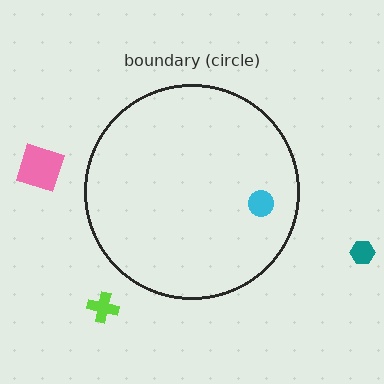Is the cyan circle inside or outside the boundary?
Inside.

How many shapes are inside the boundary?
1 inside, 3 outside.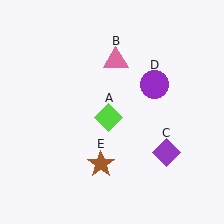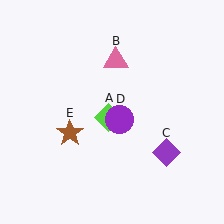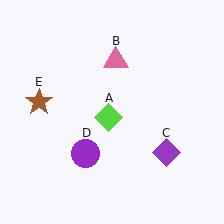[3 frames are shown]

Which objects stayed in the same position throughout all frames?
Lime diamond (object A) and pink triangle (object B) and purple diamond (object C) remained stationary.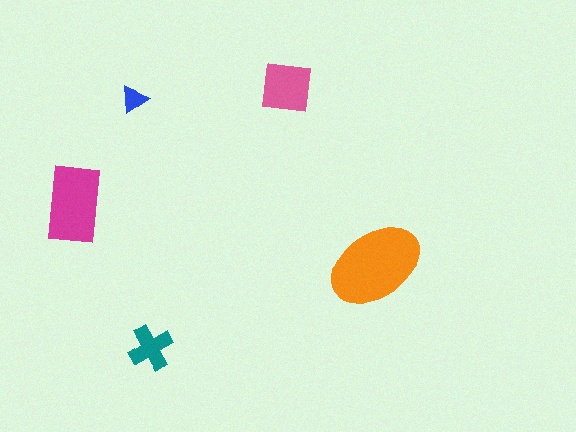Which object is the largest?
The orange ellipse.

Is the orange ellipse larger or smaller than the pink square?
Larger.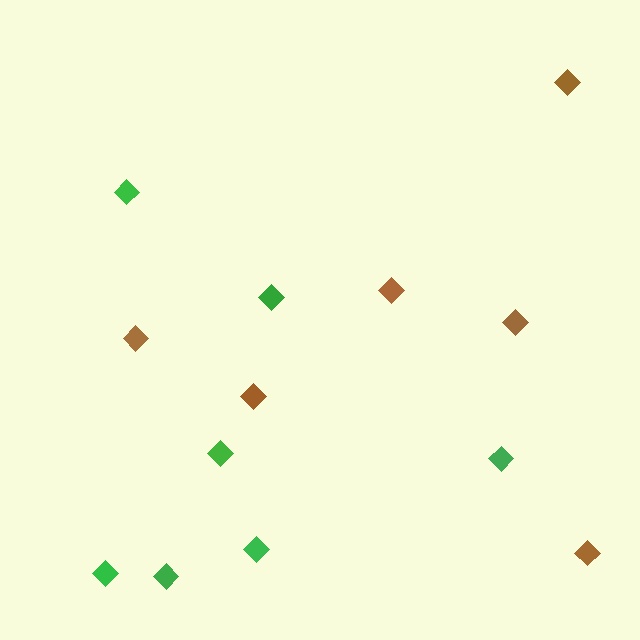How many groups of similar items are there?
There are 2 groups: one group of green diamonds (7) and one group of brown diamonds (6).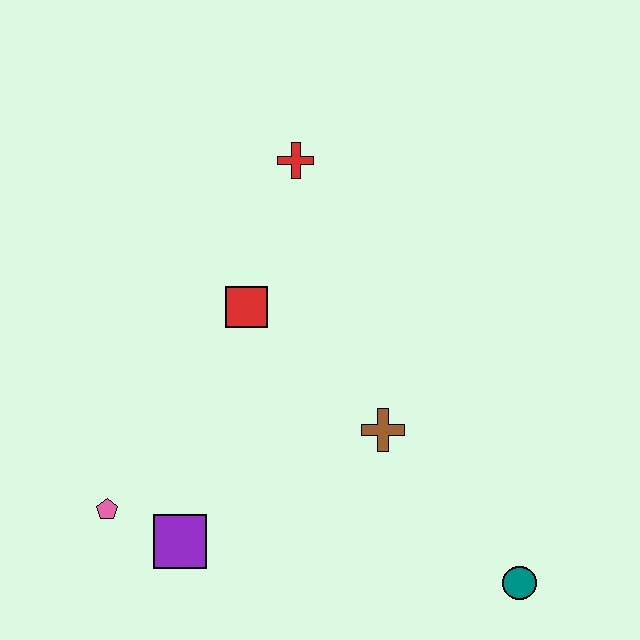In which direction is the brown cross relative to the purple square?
The brown cross is to the right of the purple square.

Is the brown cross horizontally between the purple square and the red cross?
No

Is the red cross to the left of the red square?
No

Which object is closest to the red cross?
The red square is closest to the red cross.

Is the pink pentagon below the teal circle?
No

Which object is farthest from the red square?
The teal circle is farthest from the red square.